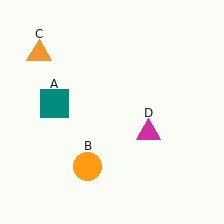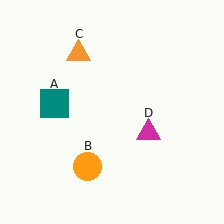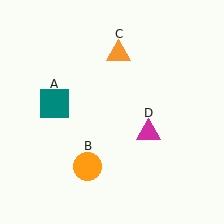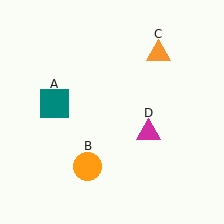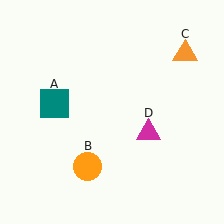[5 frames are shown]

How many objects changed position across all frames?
1 object changed position: orange triangle (object C).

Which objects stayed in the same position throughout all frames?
Teal square (object A) and orange circle (object B) and magenta triangle (object D) remained stationary.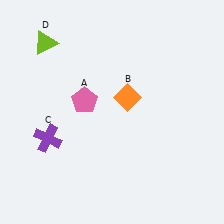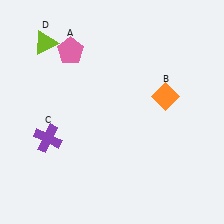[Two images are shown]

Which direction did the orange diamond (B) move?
The orange diamond (B) moved right.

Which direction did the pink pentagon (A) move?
The pink pentagon (A) moved up.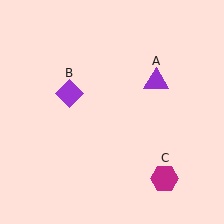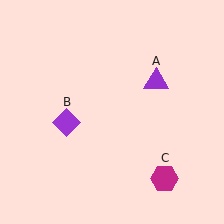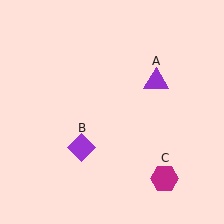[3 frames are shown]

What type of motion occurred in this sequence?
The purple diamond (object B) rotated counterclockwise around the center of the scene.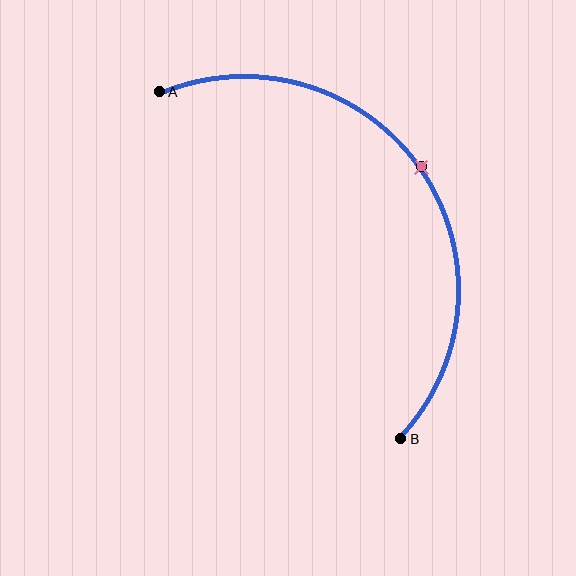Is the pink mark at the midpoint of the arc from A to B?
Yes. The pink mark lies on the arc at equal arc-length from both A and B — it is the arc midpoint.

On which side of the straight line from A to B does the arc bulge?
The arc bulges above and to the right of the straight line connecting A and B.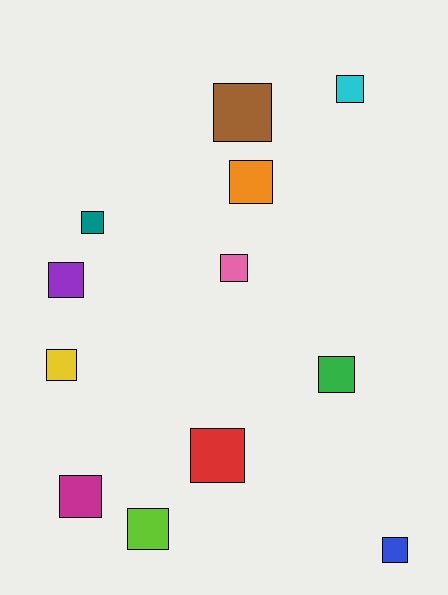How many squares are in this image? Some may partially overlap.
There are 12 squares.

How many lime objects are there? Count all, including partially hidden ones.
There is 1 lime object.